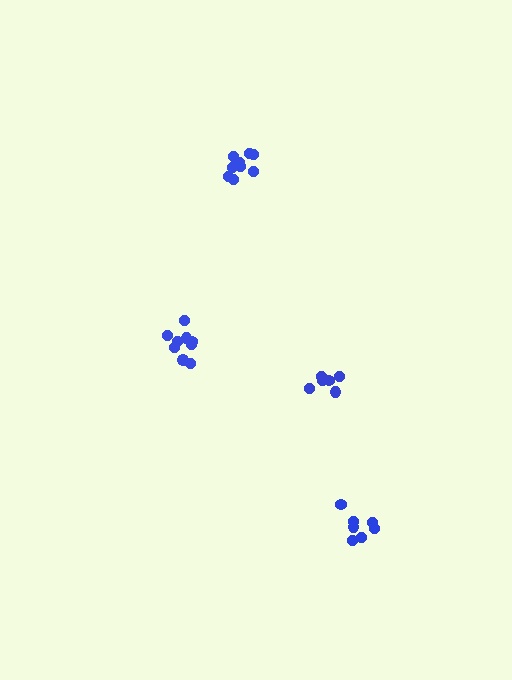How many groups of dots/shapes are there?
There are 4 groups.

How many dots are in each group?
Group 1: 7 dots, Group 2: 6 dots, Group 3: 9 dots, Group 4: 9 dots (31 total).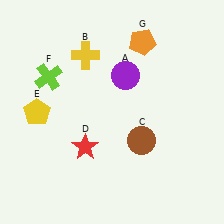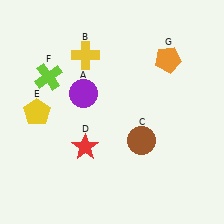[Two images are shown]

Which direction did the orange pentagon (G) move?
The orange pentagon (G) moved right.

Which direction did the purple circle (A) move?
The purple circle (A) moved left.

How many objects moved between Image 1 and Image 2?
2 objects moved between the two images.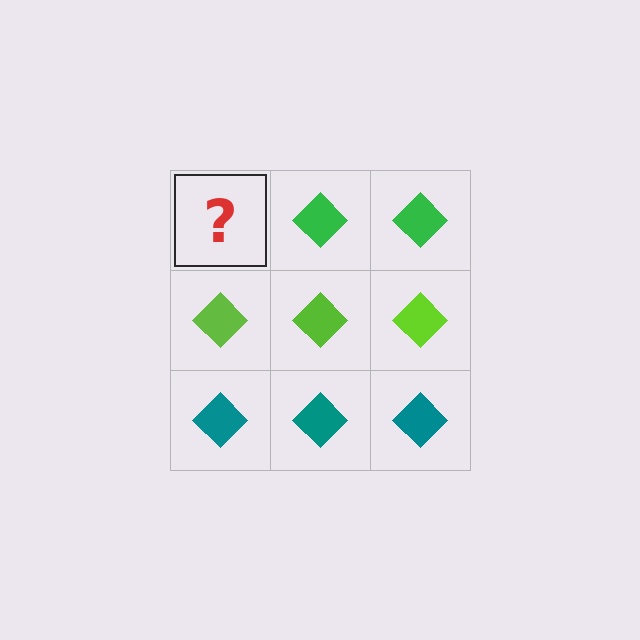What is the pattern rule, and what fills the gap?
The rule is that each row has a consistent color. The gap should be filled with a green diamond.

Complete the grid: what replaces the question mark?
The question mark should be replaced with a green diamond.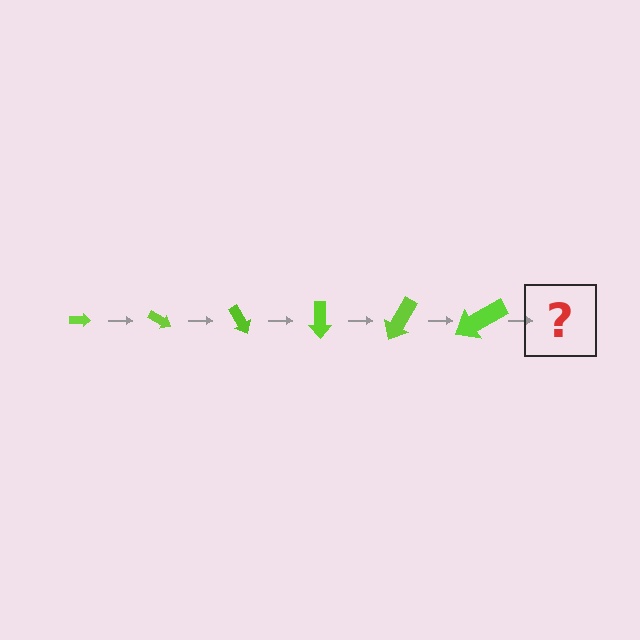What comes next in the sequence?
The next element should be an arrow, larger than the previous one and rotated 180 degrees from the start.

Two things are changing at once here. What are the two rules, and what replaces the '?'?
The two rules are that the arrow grows larger each step and it rotates 30 degrees each step. The '?' should be an arrow, larger than the previous one and rotated 180 degrees from the start.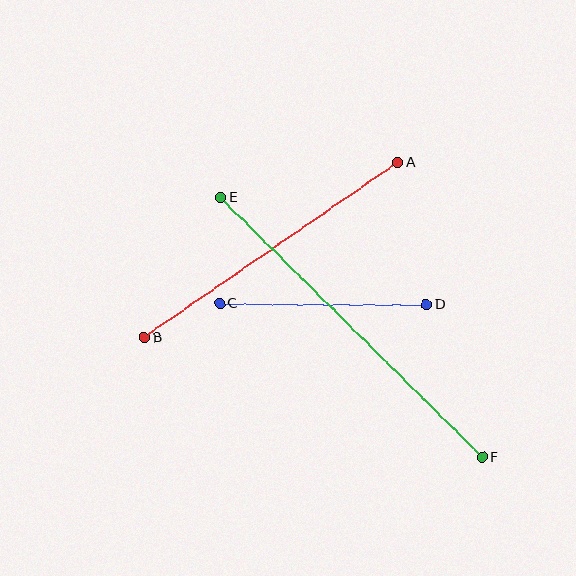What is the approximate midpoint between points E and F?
The midpoint is at approximately (351, 327) pixels.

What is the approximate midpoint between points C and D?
The midpoint is at approximately (323, 304) pixels.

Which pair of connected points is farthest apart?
Points E and F are farthest apart.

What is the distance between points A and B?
The distance is approximately 308 pixels.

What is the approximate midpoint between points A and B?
The midpoint is at approximately (271, 250) pixels.